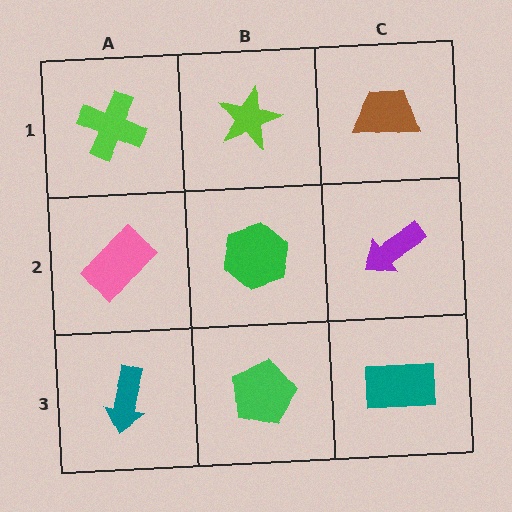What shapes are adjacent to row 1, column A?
A pink rectangle (row 2, column A), a lime star (row 1, column B).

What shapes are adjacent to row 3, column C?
A purple arrow (row 2, column C), a green pentagon (row 3, column B).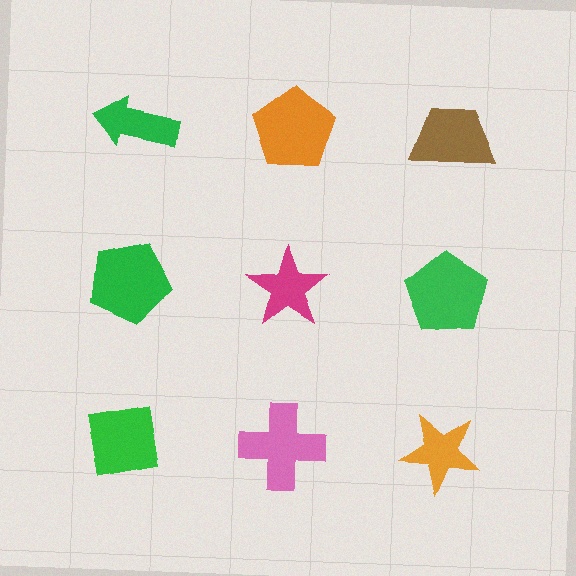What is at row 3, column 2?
A pink cross.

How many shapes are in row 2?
3 shapes.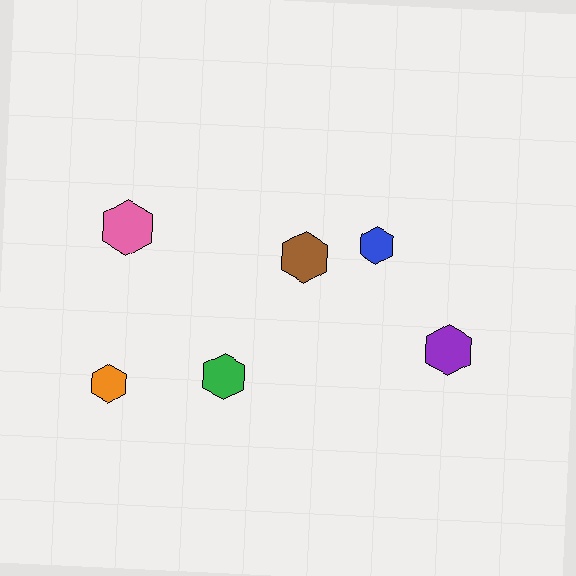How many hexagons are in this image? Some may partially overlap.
There are 6 hexagons.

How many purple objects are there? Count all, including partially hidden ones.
There is 1 purple object.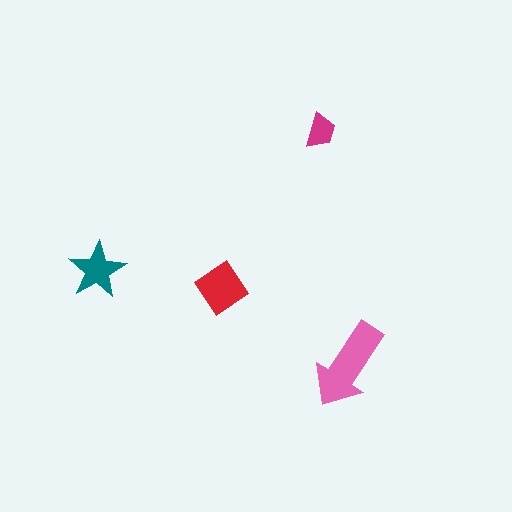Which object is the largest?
The pink arrow.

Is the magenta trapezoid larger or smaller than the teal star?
Smaller.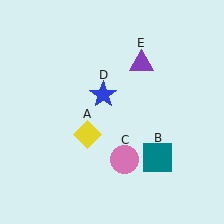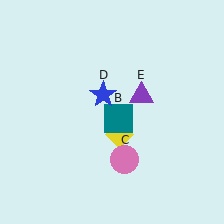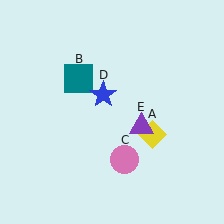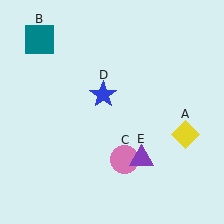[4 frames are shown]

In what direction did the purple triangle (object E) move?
The purple triangle (object E) moved down.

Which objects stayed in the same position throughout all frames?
Pink circle (object C) and blue star (object D) remained stationary.